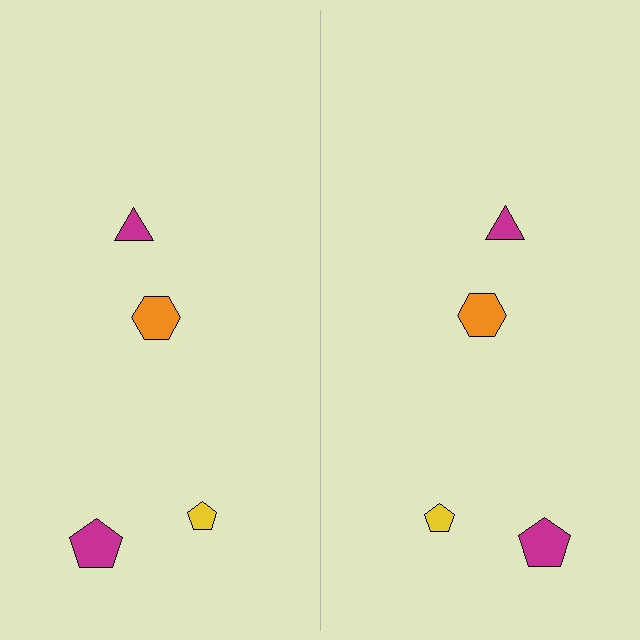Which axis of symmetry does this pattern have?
The pattern has a vertical axis of symmetry running through the center of the image.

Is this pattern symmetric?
Yes, this pattern has bilateral (reflection) symmetry.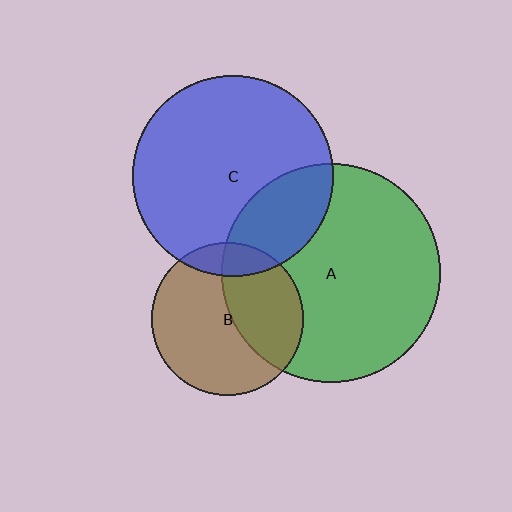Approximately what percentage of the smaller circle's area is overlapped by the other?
Approximately 40%.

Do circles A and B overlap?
Yes.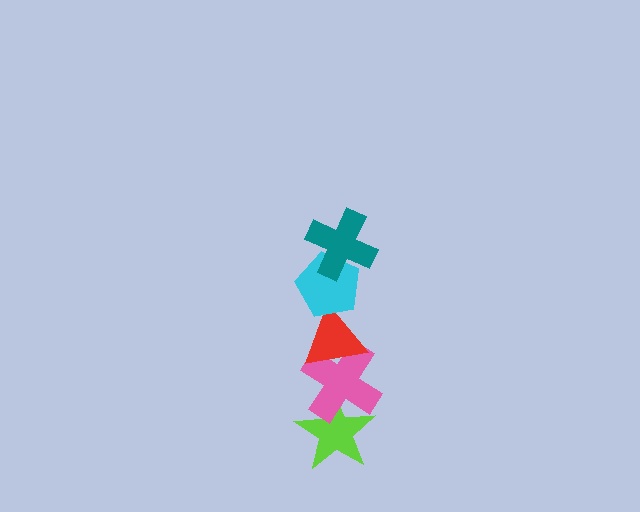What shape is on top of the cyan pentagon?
The teal cross is on top of the cyan pentagon.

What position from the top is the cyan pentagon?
The cyan pentagon is 2nd from the top.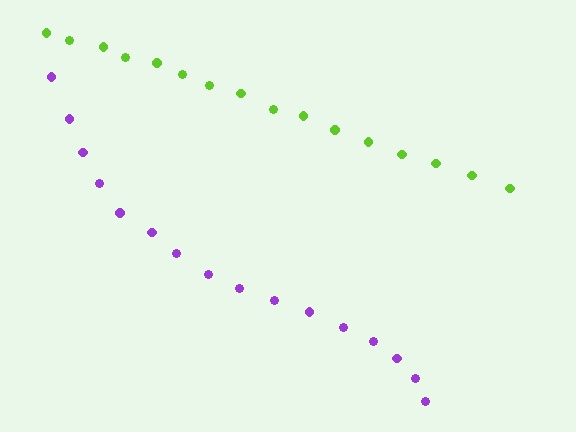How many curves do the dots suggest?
There are 2 distinct paths.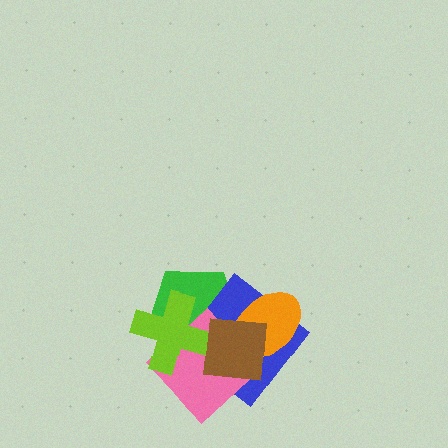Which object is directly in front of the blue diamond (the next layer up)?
The orange ellipse is directly in front of the blue diamond.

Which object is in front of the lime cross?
The brown square is in front of the lime cross.